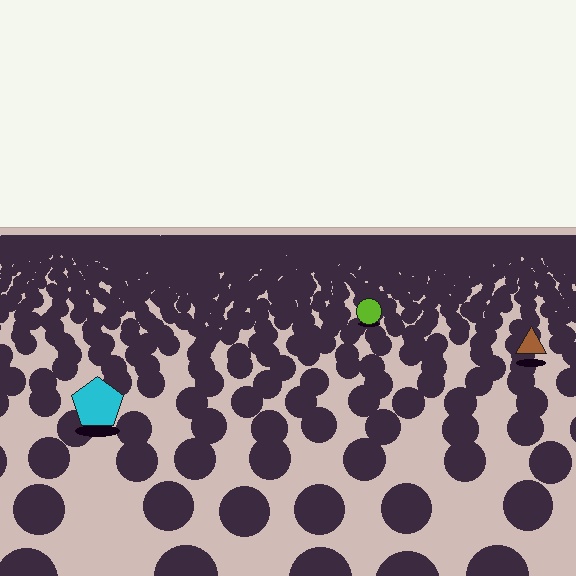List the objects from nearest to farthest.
From nearest to farthest: the cyan pentagon, the brown triangle, the lime circle.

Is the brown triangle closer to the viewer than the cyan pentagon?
No. The cyan pentagon is closer — you can tell from the texture gradient: the ground texture is coarser near it.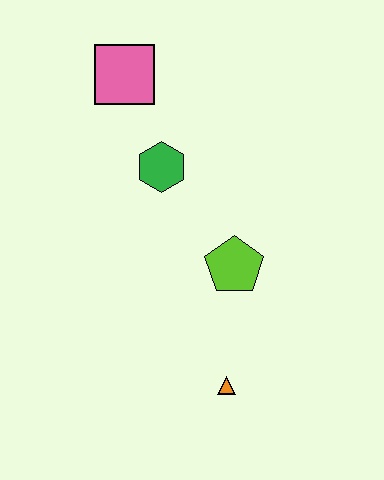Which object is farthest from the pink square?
The orange triangle is farthest from the pink square.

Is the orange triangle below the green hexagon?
Yes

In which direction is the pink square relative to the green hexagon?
The pink square is above the green hexagon.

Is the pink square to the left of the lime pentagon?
Yes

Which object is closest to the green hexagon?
The pink square is closest to the green hexagon.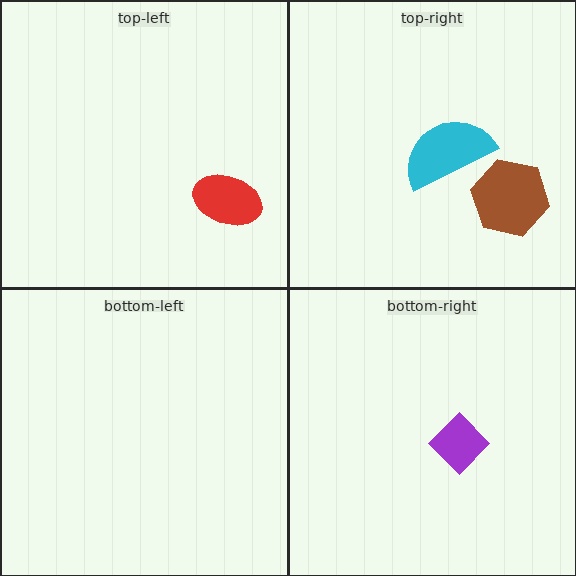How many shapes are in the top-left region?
1.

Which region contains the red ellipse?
The top-left region.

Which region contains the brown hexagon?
The top-right region.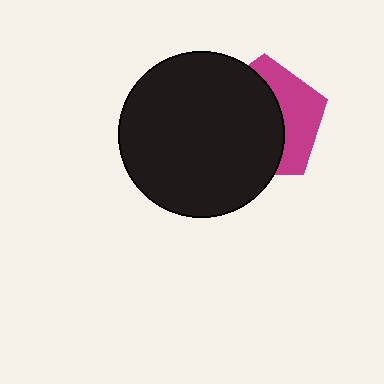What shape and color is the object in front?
The object in front is a black circle.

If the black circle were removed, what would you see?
You would see the complete magenta pentagon.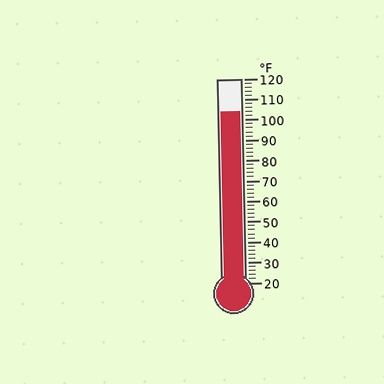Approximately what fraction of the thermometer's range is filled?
The thermometer is filled to approximately 85% of its range.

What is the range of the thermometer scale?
The thermometer scale ranges from 20°F to 120°F.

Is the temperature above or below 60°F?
The temperature is above 60°F.